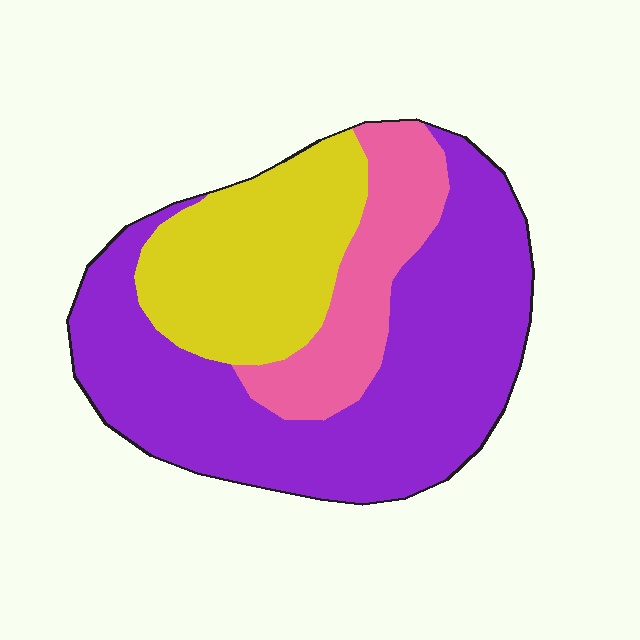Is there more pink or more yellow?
Yellow.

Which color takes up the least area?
Pink, at roughly 20%.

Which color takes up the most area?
Purple, at roughly 55%.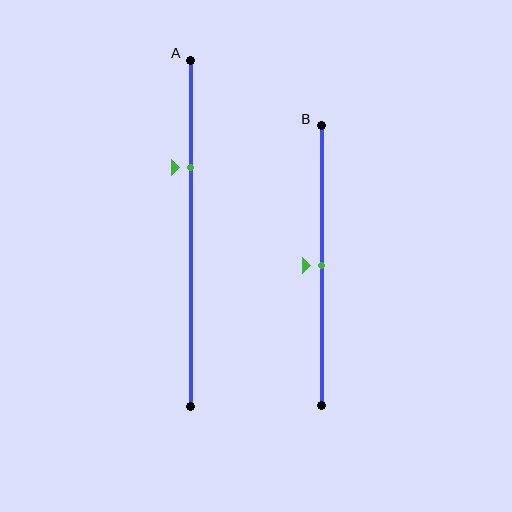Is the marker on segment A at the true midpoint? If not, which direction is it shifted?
No, the marker on segment A is shifted upward by about 19% of the segment length.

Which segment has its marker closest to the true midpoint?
Segment B has its marker closest to the true midpoint.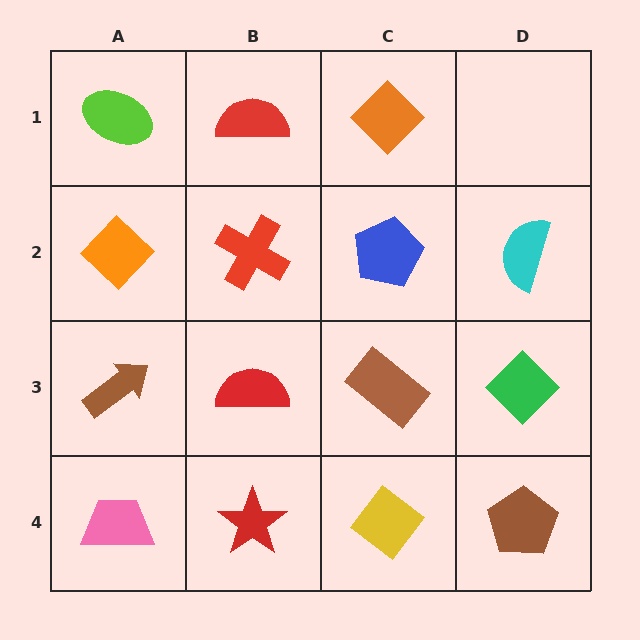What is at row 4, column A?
A pink trapezoid.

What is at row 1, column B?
A red semicircle.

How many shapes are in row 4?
4 shapes.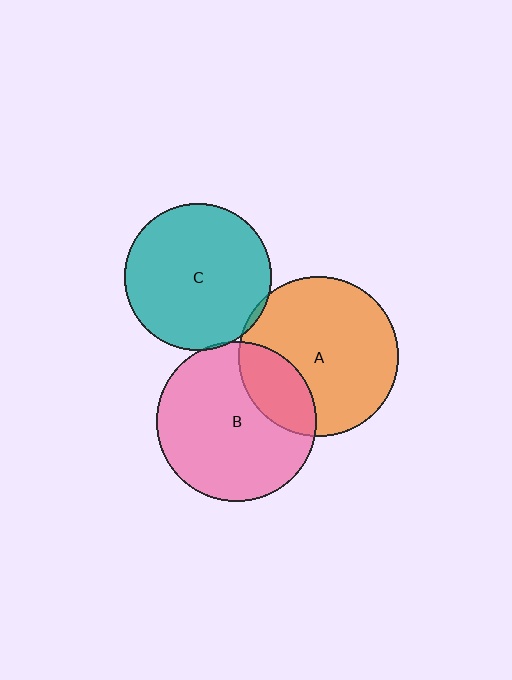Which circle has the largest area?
Circle A (orange).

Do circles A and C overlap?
Yes.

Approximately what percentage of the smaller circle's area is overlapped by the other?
Approximately 5%.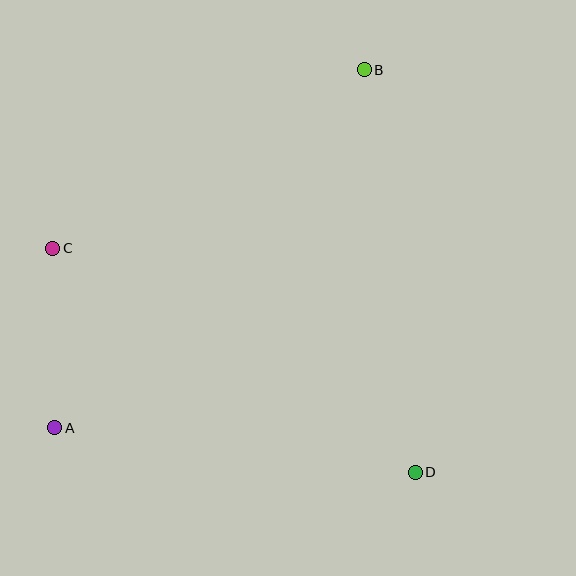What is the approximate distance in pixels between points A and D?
The distance between A and D is approximately 364 pixels.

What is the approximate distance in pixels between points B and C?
The distance between B and C is approximately 359 pixels.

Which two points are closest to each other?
Points A and C are closest to each other.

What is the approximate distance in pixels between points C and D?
The distance between C and D is approximately 426 pixels.